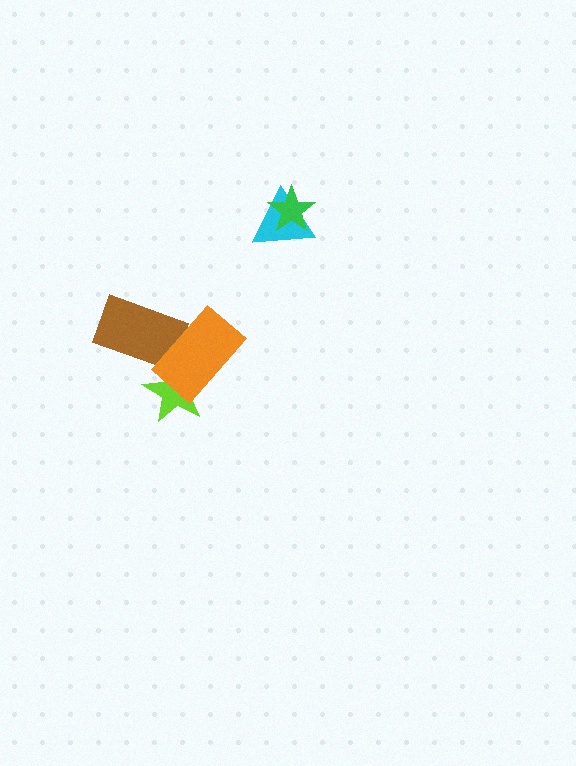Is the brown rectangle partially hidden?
Yes, it is partially covered by another shape.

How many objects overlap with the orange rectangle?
2 objects overlap with the orange rectangle.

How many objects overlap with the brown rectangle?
2 objects overlap with the brown rectangle.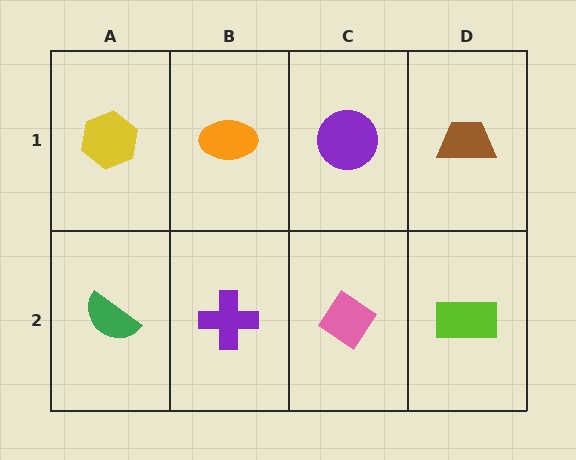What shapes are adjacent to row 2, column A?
A yellow hexagon (row 1, column A), a purple cross (row 2, column B).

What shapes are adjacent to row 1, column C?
A pink diamond (row 2, column C), an orange ellipse (row 1, column B), a brown trapezoid (row 1, column D).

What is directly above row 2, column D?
A brown trapezoid.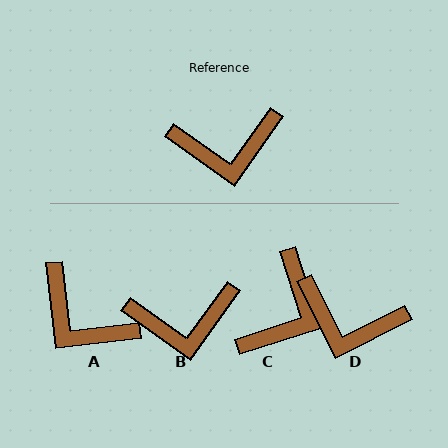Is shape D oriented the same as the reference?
No, it is off by about 28 degrees.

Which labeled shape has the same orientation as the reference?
B.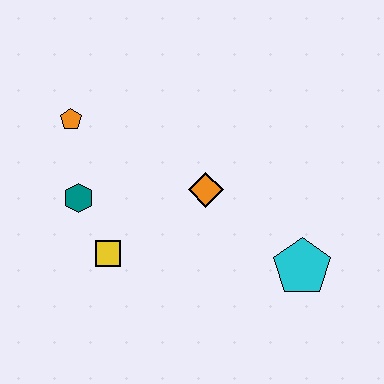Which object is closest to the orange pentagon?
The teal hexagon is closest to the orange pentagon.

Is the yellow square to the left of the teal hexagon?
No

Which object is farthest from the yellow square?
The cyan pentagon is farthest from the yellow square.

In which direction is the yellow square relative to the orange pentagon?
The yellow square is below the orange pentagon.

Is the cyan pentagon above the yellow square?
No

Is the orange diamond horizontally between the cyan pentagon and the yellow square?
Yes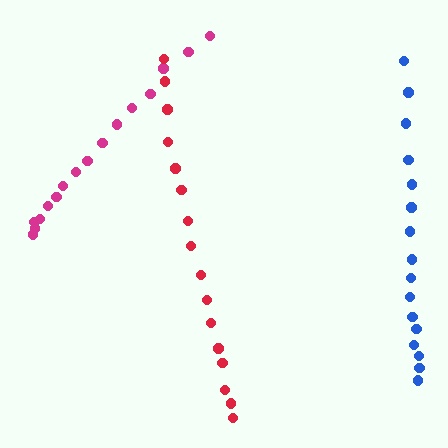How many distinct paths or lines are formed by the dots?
There are 3 distinct paths.